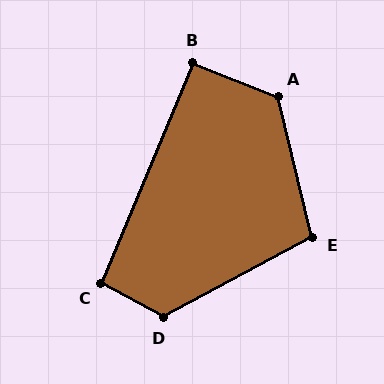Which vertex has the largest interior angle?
A, at approximately 125 degrees.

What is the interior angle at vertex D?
Approximately 123 degrees (obtuse).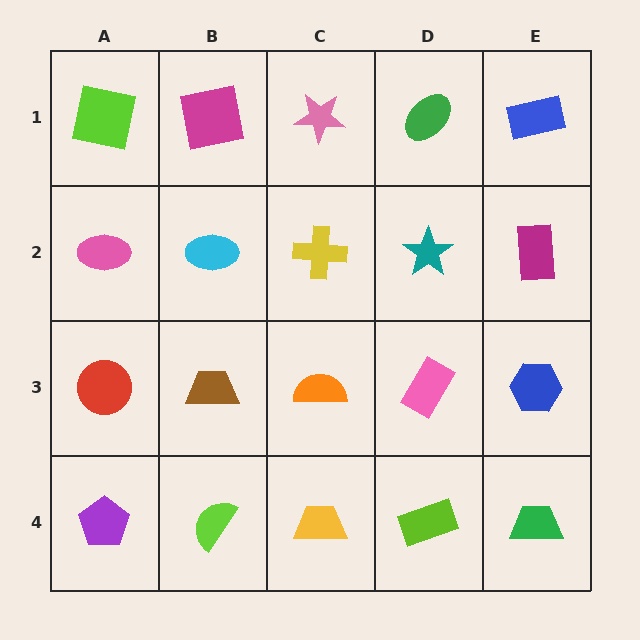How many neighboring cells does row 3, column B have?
4.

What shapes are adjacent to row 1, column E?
A magenta rectangle (row 2, column E), a green ellipse (row 1, column D).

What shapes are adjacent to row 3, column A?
A pink ellipse (row 2, column A), a purple pentagon (row 4, column A), a brown trapezoid (row 3, column B).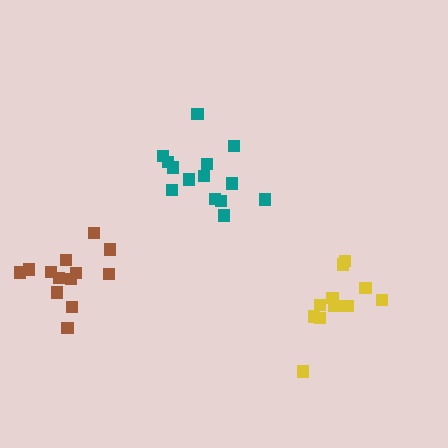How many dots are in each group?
Group 1: 13 dots, Group 2: 11 dots, Group 3: 14 dots (38 total).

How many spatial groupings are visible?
There are 3 spatial groupings.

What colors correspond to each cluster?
The clusters are colored: brown, yellow, teal.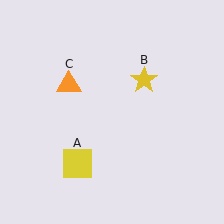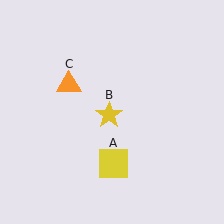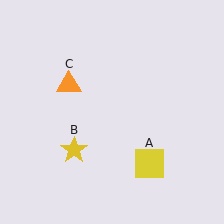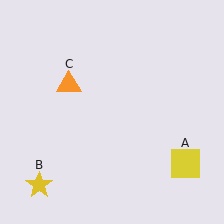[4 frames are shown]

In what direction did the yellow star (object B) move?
The yellow star (object B) moved down and to the left.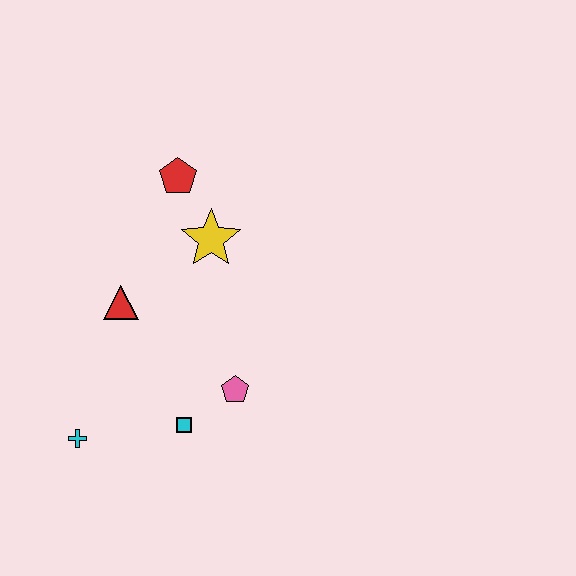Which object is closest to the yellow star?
The red pentagon is closest to the yellow star.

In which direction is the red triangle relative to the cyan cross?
The red triangle is above the cyan cross.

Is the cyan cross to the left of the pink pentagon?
Yes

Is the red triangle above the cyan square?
Yes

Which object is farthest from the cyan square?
The red pentagon is farthest from the cyan square.